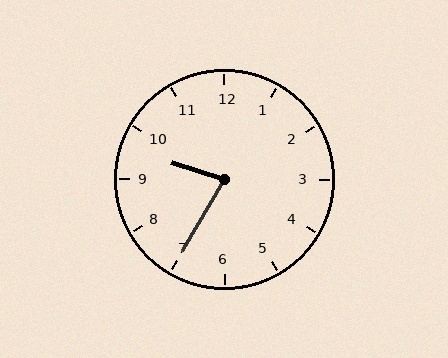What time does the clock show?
9:35.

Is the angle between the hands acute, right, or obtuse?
It is acute.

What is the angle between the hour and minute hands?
Approximately 78 degrees.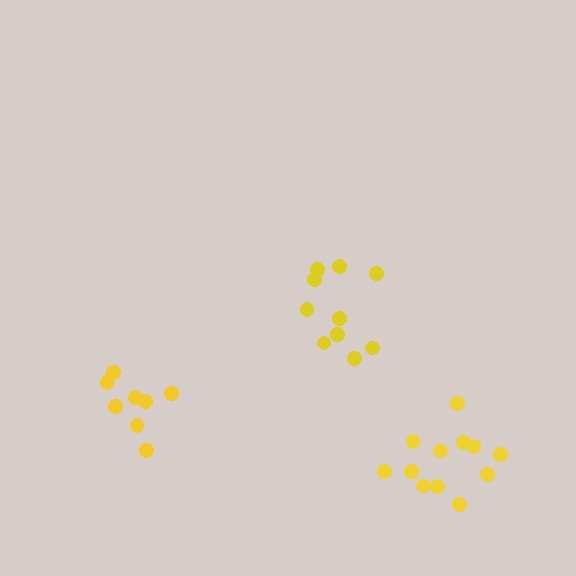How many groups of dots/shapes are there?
There are 3 groups.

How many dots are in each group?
Group 1: 10 dots, Group 2: 8 dots, Group 3: 12 dots (30 total).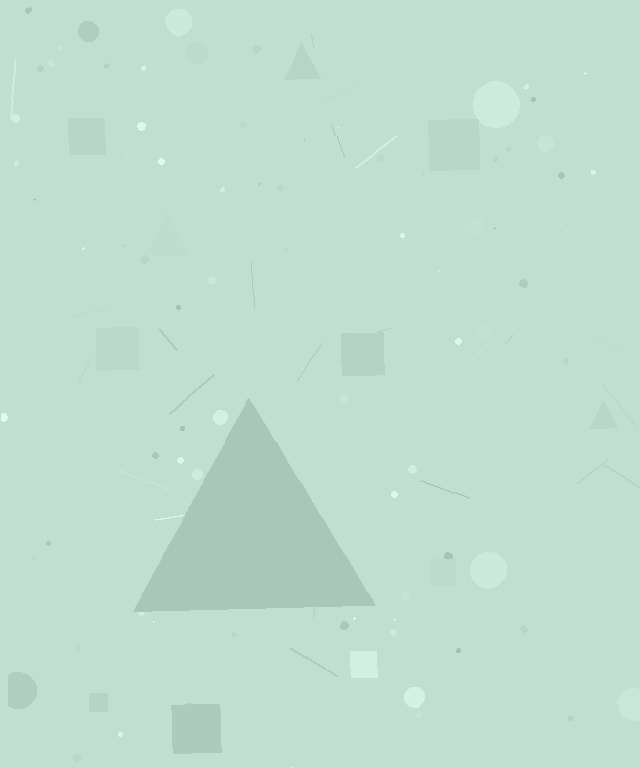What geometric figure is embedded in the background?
A triangle is embedded in the background.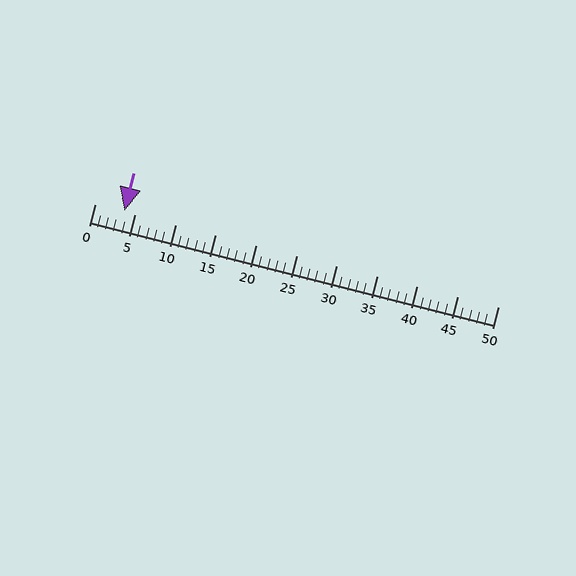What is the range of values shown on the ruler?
The ruler shows values from 0 to 50.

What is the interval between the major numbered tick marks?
The major tick marks are spaced 5 units apart.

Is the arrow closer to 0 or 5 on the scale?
The arrow is closer to 5.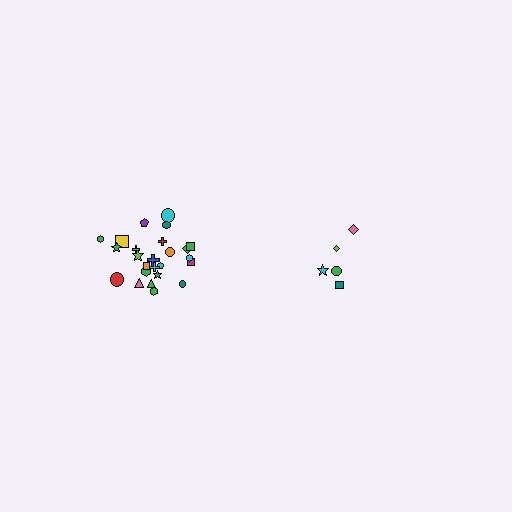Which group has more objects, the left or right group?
The left group.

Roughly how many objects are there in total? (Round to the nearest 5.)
Roughly 30 objects in total.